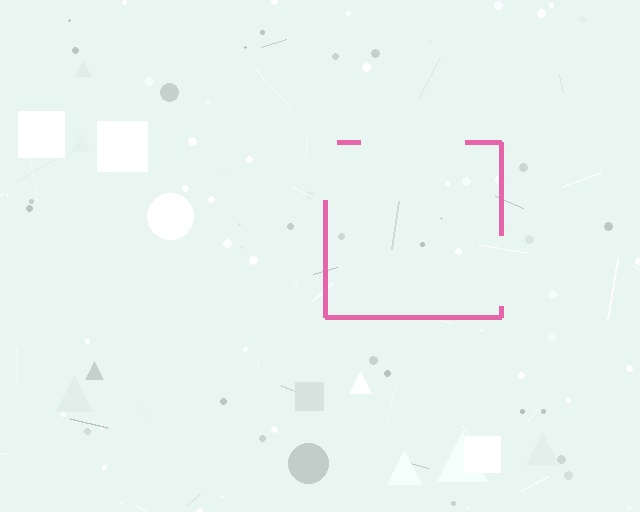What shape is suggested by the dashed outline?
The dashed outline suggests a square.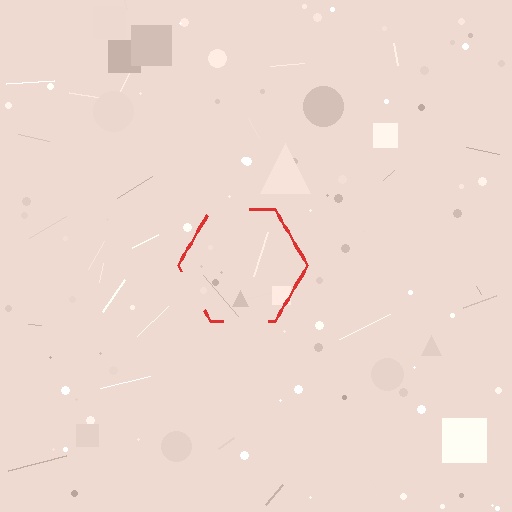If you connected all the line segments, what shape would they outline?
They would outline a hexagon.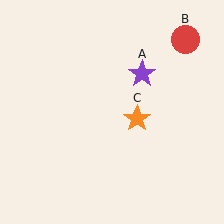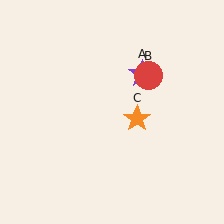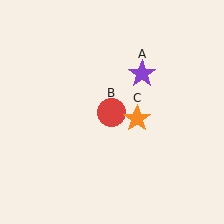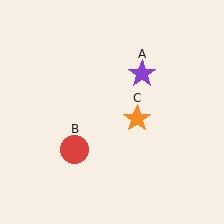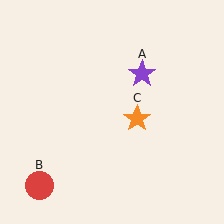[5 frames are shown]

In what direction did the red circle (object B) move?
The red circle (object B) moved down and to the left.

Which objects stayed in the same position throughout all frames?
Purple star (object A) and orange star (object C) remained stationary.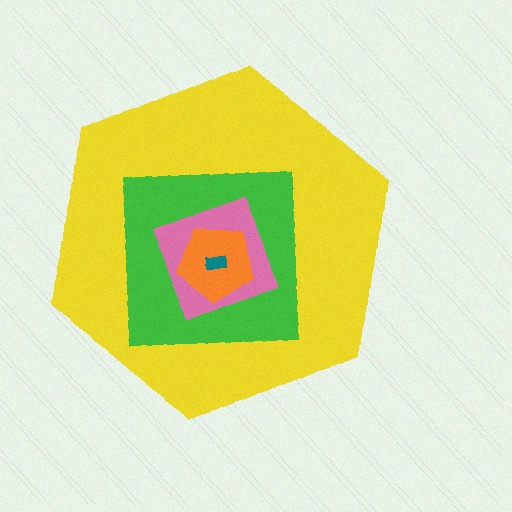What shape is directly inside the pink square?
The orange pentagon.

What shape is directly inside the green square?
The pink square.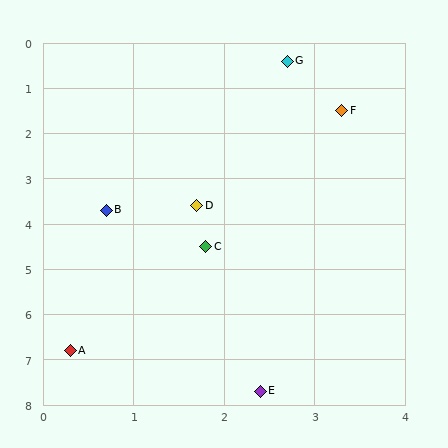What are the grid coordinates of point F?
Point F is at approximately (3.3, 1.5).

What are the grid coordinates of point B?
Point B is at approximately (0.7, 3.7).